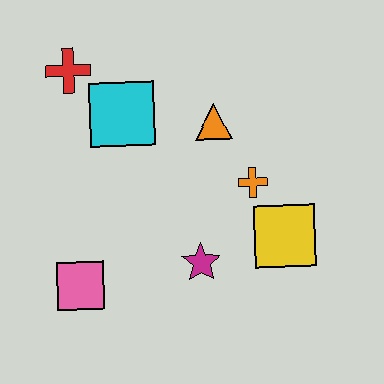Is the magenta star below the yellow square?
Yes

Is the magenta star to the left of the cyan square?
No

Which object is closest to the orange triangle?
The orange cross is closest to the orange triangle.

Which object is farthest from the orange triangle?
The pink square is farthest from the orange triangle.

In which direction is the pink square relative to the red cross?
The pink square is below the red cross.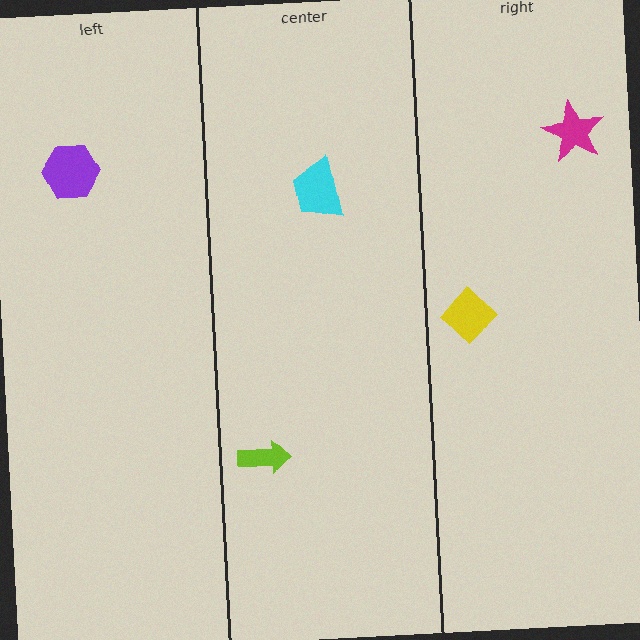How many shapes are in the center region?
2.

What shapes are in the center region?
The cyan trapezoid, the lime arrow.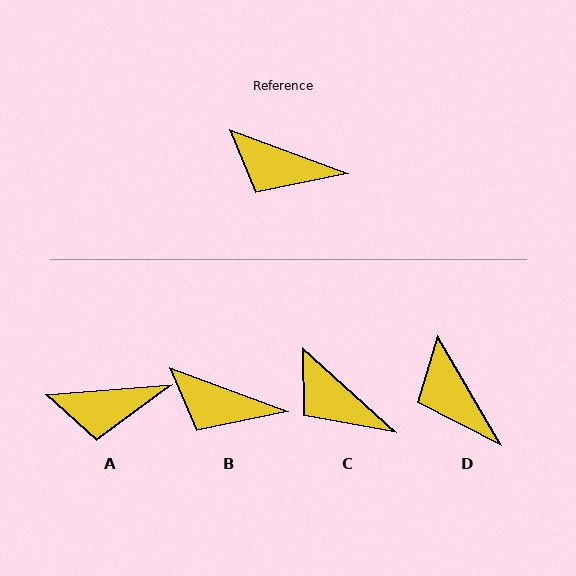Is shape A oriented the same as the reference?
No, it is off by about 25 degrees.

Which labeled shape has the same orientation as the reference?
B.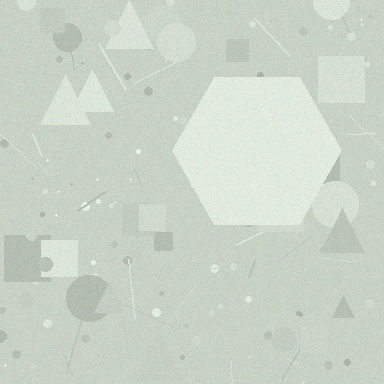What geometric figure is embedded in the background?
A hexagon is embedded in the background.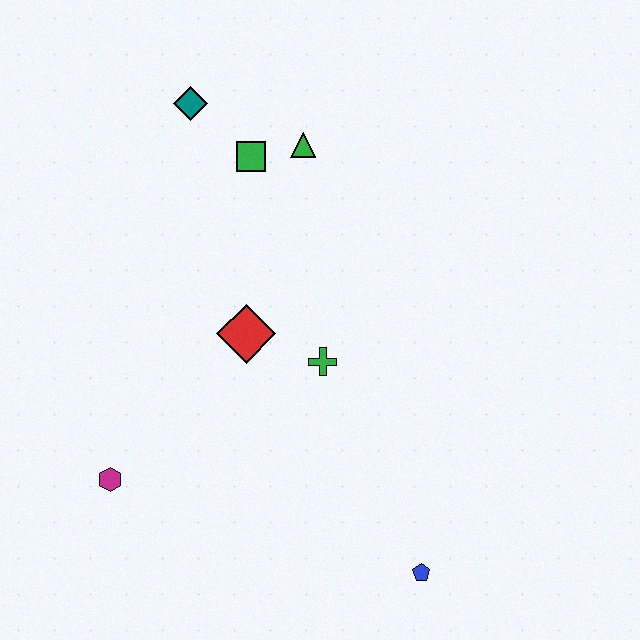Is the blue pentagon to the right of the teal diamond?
Yes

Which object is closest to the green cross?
The red diamond is closest to the green cross.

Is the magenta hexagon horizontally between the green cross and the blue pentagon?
No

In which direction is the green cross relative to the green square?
The green cross is below the green square.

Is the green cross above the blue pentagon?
Yes